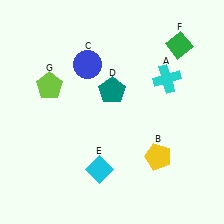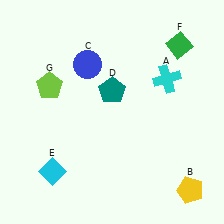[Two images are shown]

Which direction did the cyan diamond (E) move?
The cyan diamond (E) moved left.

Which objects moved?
The objects that moved are: the yellow pentagon (B), the cyan diamond (E).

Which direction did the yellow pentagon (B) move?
The yellow pentagon (B) moved down.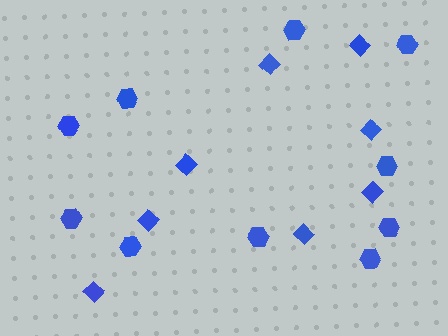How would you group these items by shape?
There are 2 groups: one group of hexagons (10) and one group of diamonds (8).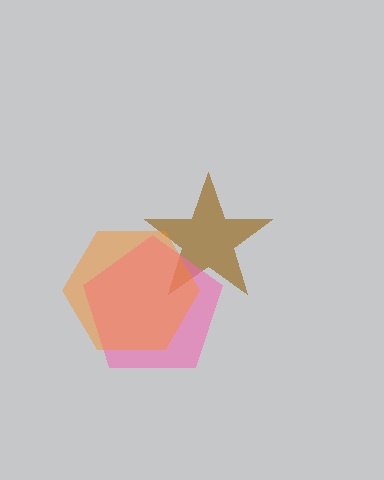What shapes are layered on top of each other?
The layered shapes are: a brown star, a pink pentagon, an orange hexagon.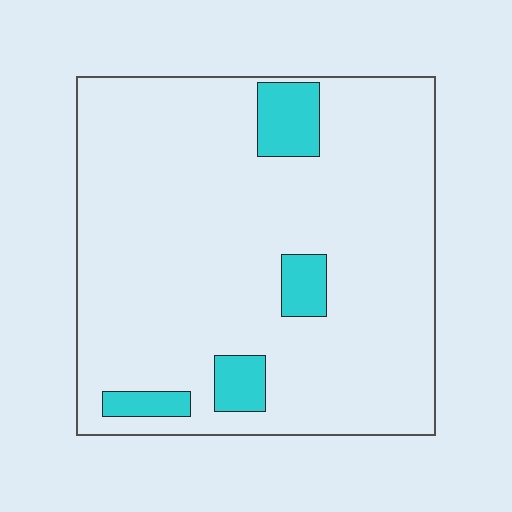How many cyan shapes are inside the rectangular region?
4.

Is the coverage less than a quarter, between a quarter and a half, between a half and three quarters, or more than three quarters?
Less than a quarter.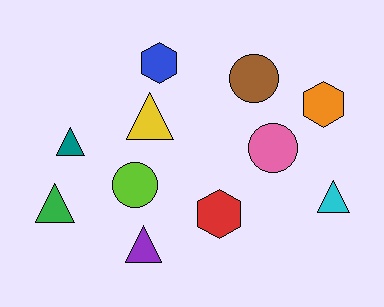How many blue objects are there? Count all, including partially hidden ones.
There is 1 blue object.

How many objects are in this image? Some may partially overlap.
There are 11 objects.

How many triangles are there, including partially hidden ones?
There are 5 triangles.